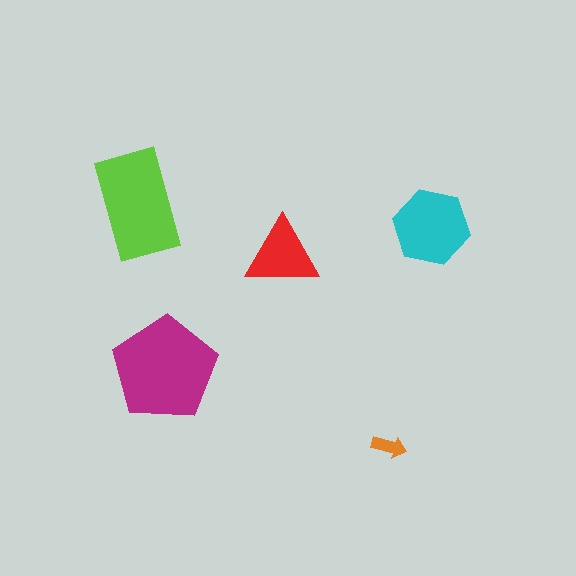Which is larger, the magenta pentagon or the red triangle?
The magenta pentagon.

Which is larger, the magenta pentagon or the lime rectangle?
The magenta pentagon.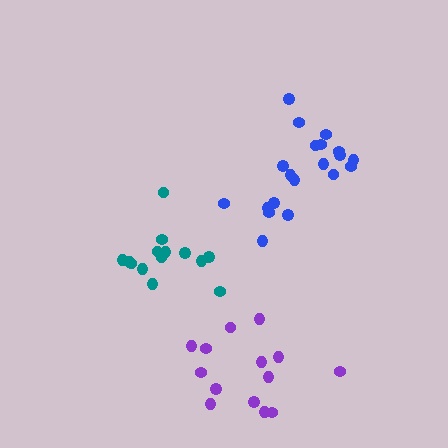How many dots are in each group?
Group 1: 14 dots, Group 2: 14 dots, Group 3: 20 dots (48 total).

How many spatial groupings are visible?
There are 3 spatial groupings.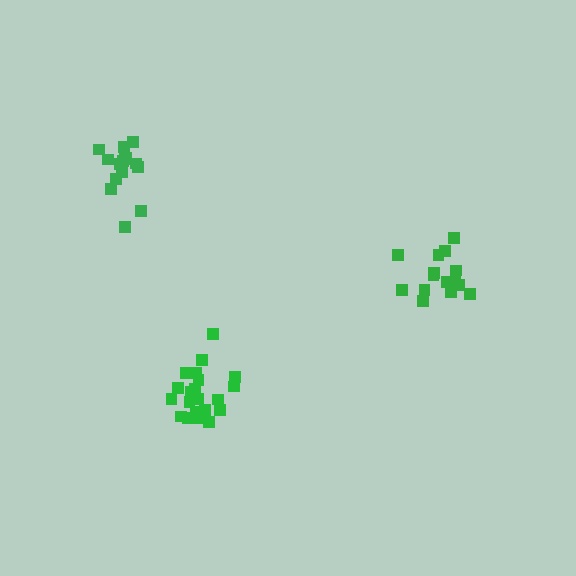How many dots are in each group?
Group 1: 21 dots, Group 2: 15 dots, Group 3: 15 dots (51 total).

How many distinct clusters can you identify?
There are 3 distinct clusters.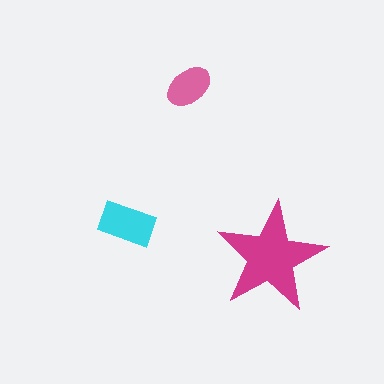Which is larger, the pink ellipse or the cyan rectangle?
The cyan rectangle.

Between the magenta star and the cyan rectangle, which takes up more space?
The magenta star.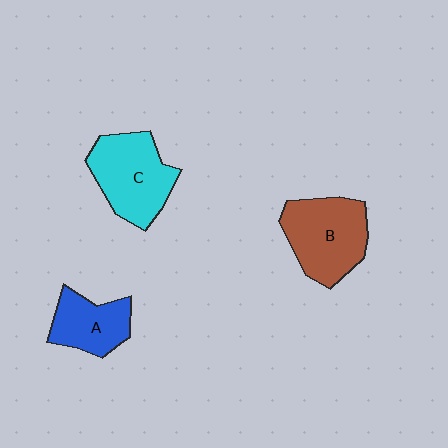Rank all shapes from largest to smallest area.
From largest to smallest: B (brown), C (cyan), A (blue).